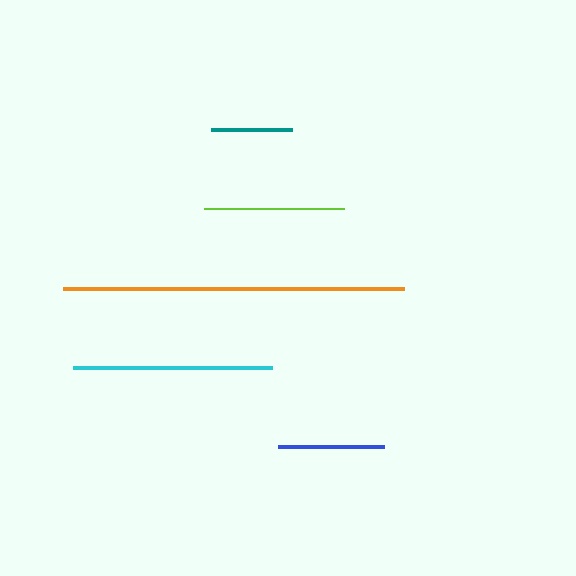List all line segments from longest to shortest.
From longest to shortest: orange, cyan, lime, blue, teal.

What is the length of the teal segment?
The teal segment is approximately 82 pixels long.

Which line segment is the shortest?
The teal line is the shortest at approximately 82 pixels.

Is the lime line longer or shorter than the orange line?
The orange line is longer than the lime line.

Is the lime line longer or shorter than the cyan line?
The cyan line is longer than the lime line.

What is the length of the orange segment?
The orange segment is approximately 341 pixels long.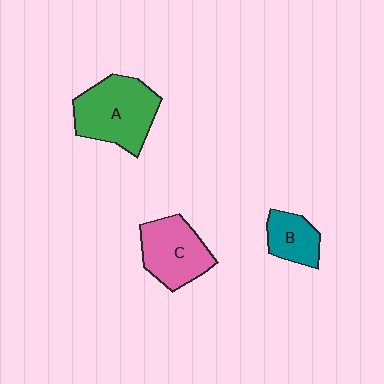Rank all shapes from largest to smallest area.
From largest to smallest: A (green), C (pink), B (teal).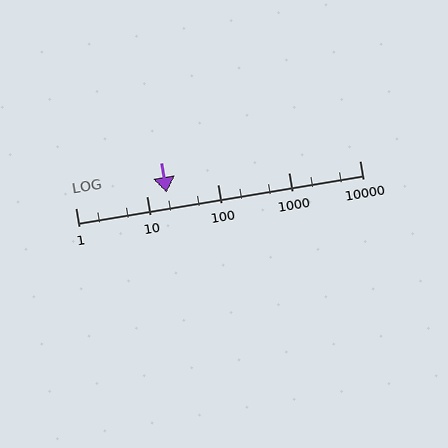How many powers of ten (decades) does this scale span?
The scale spans 4 decades, from 1 to 10000.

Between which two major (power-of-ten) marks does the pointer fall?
The pointer is between 10 and 100.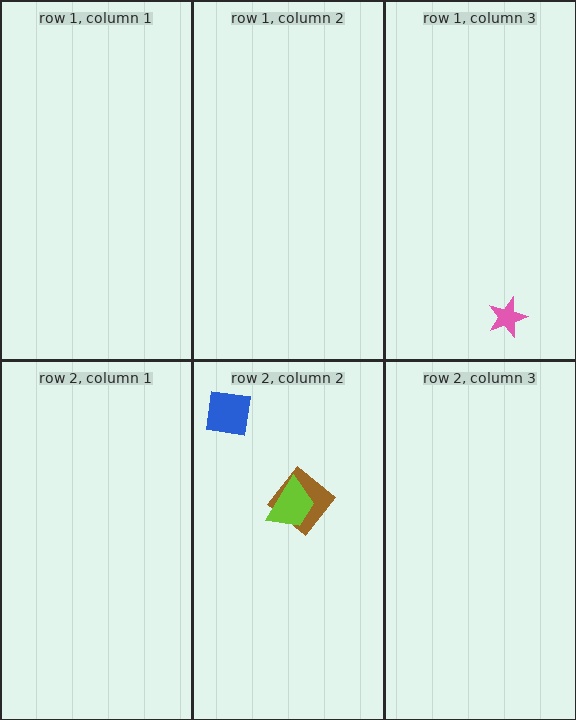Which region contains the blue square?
The row 2, column 2 region.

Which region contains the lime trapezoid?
The row 2, column 2 region.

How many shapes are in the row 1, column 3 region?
1.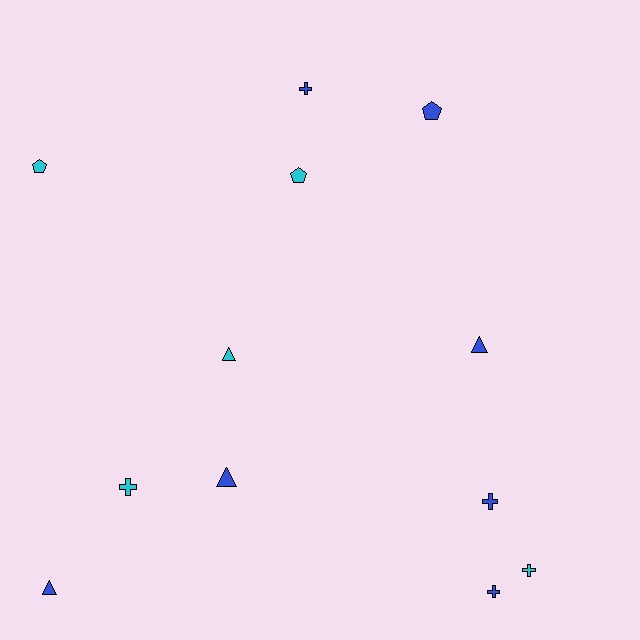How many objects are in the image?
There are 12 objects.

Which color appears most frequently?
Blue, with 7 objects.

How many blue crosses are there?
There are 3 blue crosses.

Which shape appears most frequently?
Cross, with 5 objects.